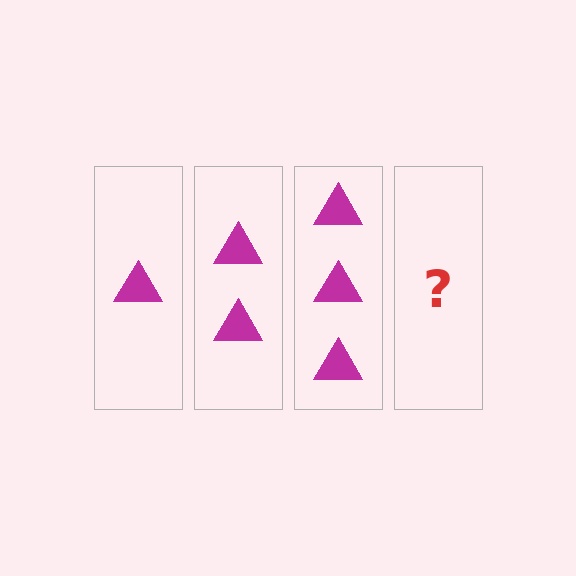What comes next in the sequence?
The next element should be 4 triangles.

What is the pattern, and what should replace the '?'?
The pattern is that each step adds one more triangle. The '?' should be 4 triangles.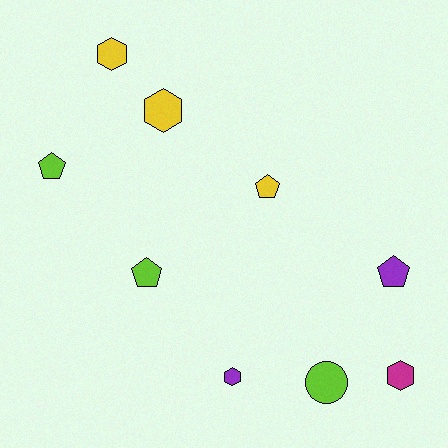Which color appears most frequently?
Yellow, with 3 objects.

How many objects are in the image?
There are 9 objects.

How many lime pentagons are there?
There are 2 lime pentagons.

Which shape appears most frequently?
Hexagon, with 4 objects.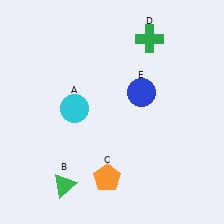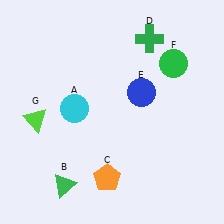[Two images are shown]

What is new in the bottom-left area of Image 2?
A lime triangle (G) was added in the bottom-left area of Image 2.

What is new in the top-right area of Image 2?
A green circle (F) was added in the top-right area of Image 2.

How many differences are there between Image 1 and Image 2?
There are 2 differences between the two images.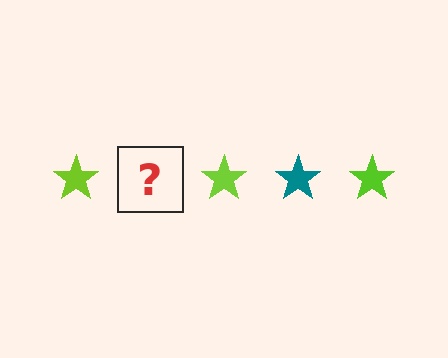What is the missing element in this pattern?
The missing element is a teal star.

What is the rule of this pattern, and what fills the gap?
The rule is that the pattern cycles through lime, teal stars. The gap should be filled with a teal star.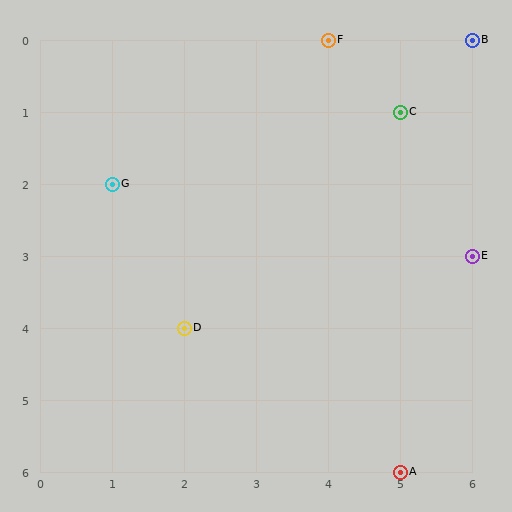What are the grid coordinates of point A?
Point A is at grid coordinates (5, 6).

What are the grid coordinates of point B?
Point B is at grid coordinates (6, 0).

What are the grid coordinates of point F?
Point F is at grid coordinates (4, 0).